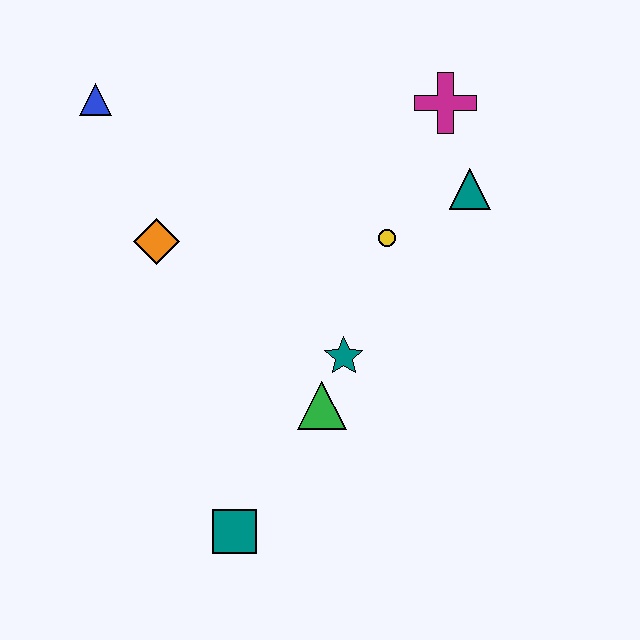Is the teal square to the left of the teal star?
Yes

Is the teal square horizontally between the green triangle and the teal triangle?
No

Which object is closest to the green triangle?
The teal star is closest to the green triangle.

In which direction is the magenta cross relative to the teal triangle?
The magenta cross is above the teal triangle.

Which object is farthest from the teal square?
The magenta cross is farthest from the teal square.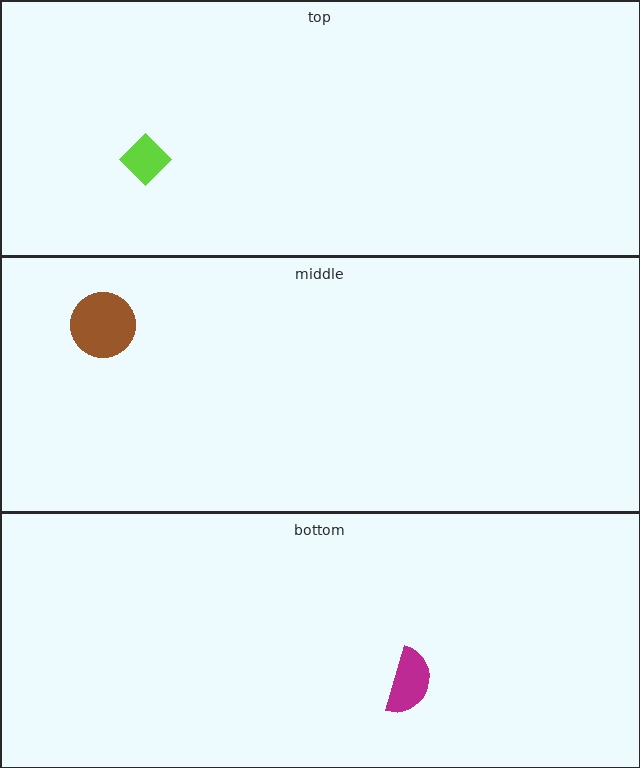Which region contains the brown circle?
The middle region.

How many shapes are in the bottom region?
1.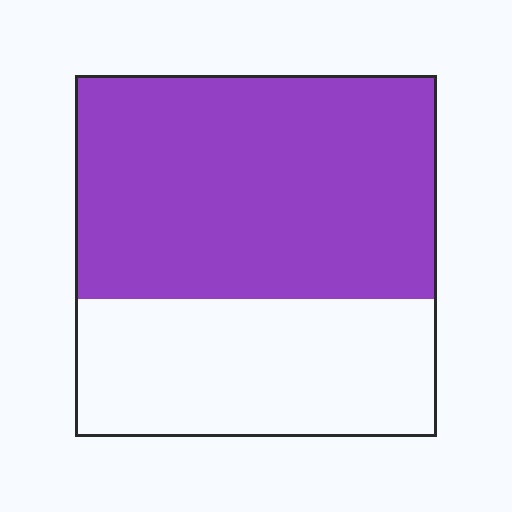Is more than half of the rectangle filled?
Yes.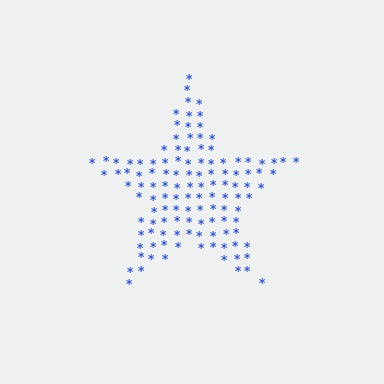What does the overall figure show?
The overall figure shows a star.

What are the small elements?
The small elements are asterisks.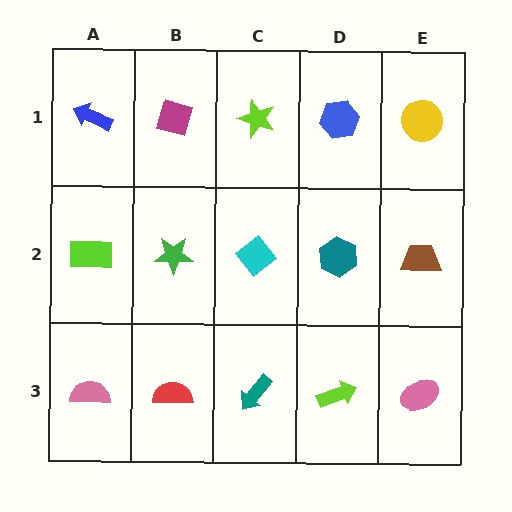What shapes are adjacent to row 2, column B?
A magenta square (row 1, column B), a red semicircle (row 3, column B), a lime rectangle (row 2, column A), a cyan diamond (row 2, column C).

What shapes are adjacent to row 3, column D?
A teal hexagon (row 2, column D), a teal arrow (row 3, column C), a pink ellipse (row 3, column E).